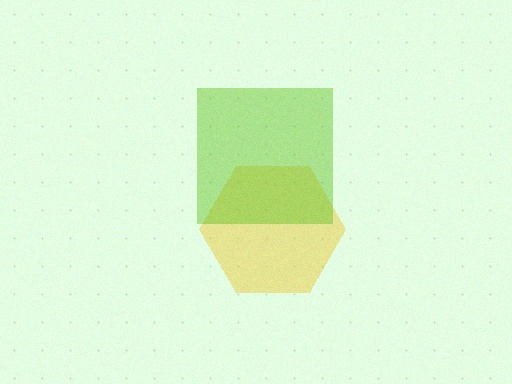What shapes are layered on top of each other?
The layered shapes are: a yellow hexagon, a lime square.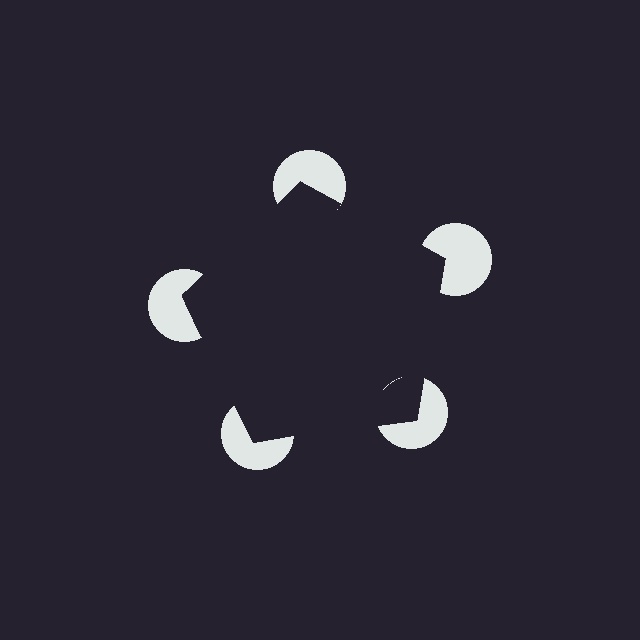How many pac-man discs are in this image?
There are 5 — one at each vertex of the illusory pentagon.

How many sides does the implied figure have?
5 sides.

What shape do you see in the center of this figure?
An illusory pentagon — its edges are inferred from the aligned wedge cuts in the pac-man discs, not physically drawn.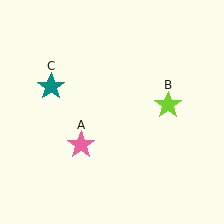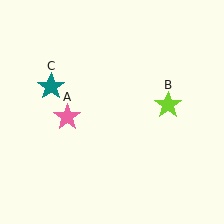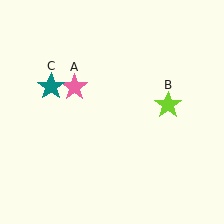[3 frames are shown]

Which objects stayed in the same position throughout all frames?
Lime star (object B) and teal star (object C) remained stationary.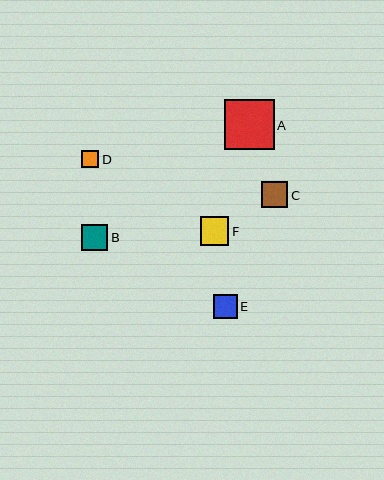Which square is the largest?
Square A is the largest with a size of approximately 50 pixels.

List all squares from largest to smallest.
From largest to smallest: A, F, B, C, E, D.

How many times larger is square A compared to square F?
Square A is approximately 1.7 times the size of square F.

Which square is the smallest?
Square D is the smallest with a size of approximately 18 pixels.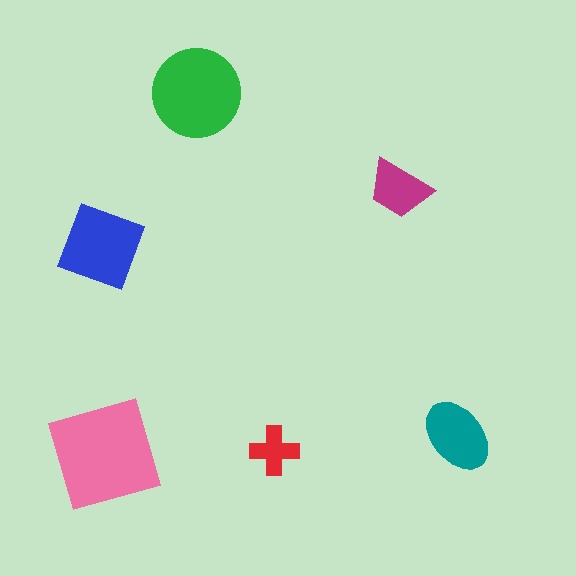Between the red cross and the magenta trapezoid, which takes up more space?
The magenta trapezoid.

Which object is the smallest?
The red cross.